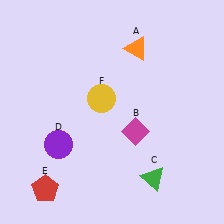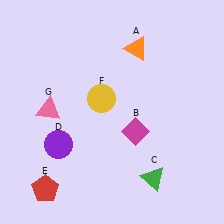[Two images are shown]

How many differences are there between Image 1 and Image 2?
There is 1 difference between the two images.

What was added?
A pink triangle (G) was added in Image 2.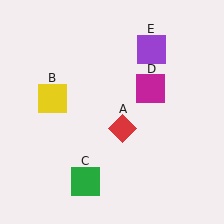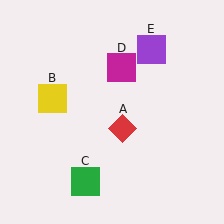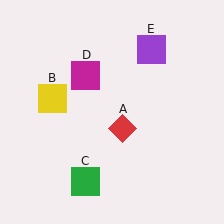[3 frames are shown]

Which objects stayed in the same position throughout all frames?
Red diamond (object A) and yellow square (object B) and green square (object C) and purple square (object E) remained stationary.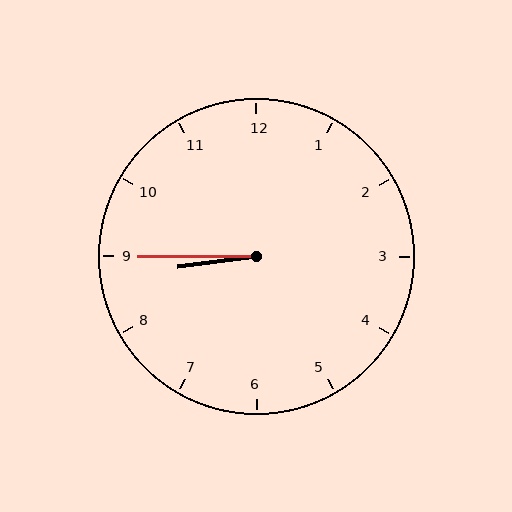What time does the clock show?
8:45.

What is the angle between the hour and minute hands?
Approximately 8 degrees.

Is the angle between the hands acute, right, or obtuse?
It is acute.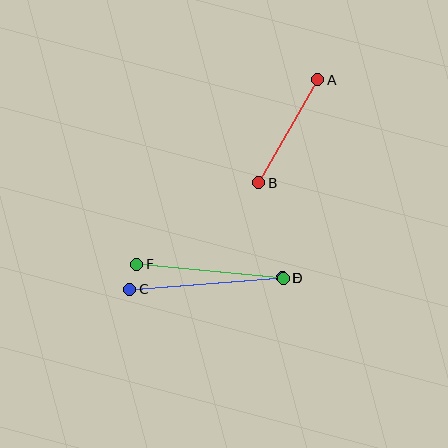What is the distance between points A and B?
The distance is approximately 119 pixels.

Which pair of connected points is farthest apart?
Points C and D are farthest apart.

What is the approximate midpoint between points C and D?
The midpoint is at approximately (206, 283) pixels.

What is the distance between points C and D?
The distance is approximately 153 pixels.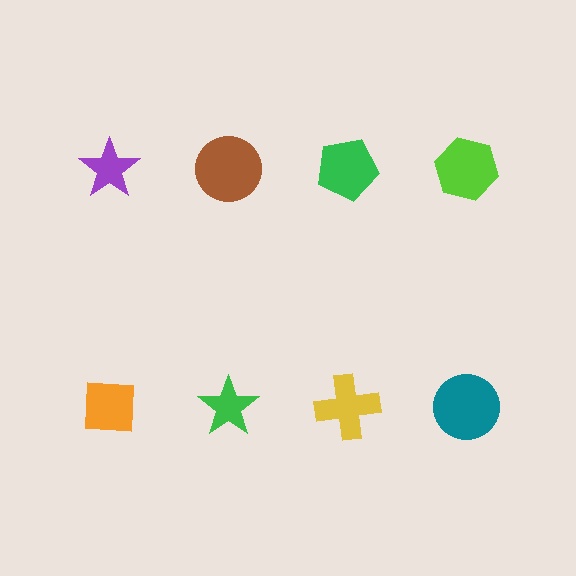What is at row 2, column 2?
A green star.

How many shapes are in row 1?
4 shapes.